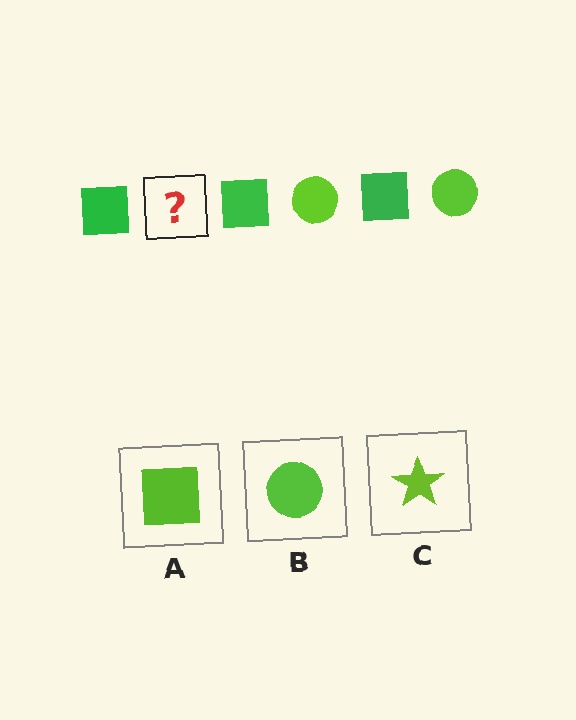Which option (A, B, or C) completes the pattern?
B.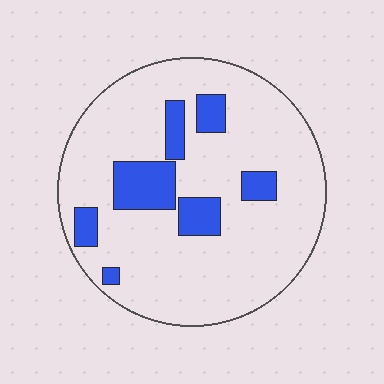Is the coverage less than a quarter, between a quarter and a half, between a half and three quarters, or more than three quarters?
Less than a quarter.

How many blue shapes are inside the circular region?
7.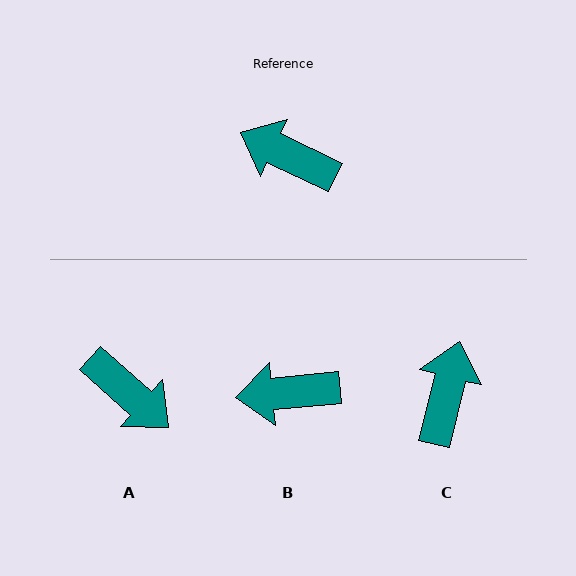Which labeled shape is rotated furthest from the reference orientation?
A, about 164 degrees away.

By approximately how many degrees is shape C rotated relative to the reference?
Approximately 78 degrees clockwise.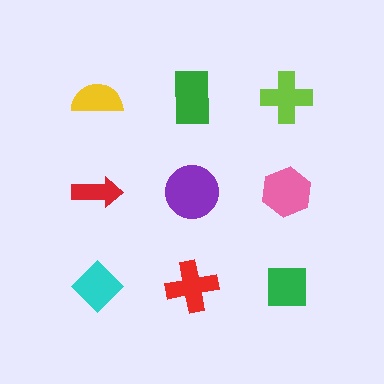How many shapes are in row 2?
3 shapes.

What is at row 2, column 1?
A red arrow.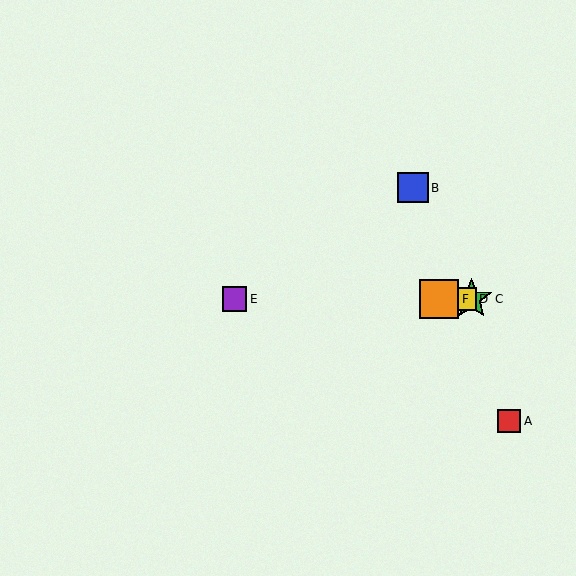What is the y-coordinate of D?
Object D is at y≈299.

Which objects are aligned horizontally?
Objects C, D, E, F are aligned horizontally.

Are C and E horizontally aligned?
Yes, both are at y≈299.